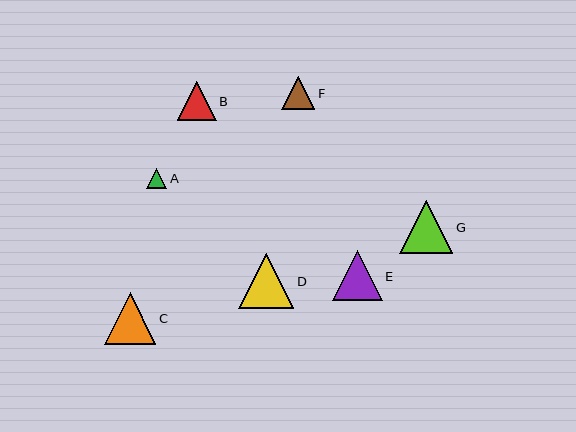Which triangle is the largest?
Triangle D is the largest with a size of approximately 55 pixels.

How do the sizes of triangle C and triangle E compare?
Triangle C and triangle E are approximately the same size.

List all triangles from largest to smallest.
From largest to smallest: D, G, C, E, B, F, A.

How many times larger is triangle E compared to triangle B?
Triangle E is approximately 1.3 times the size of triangle B.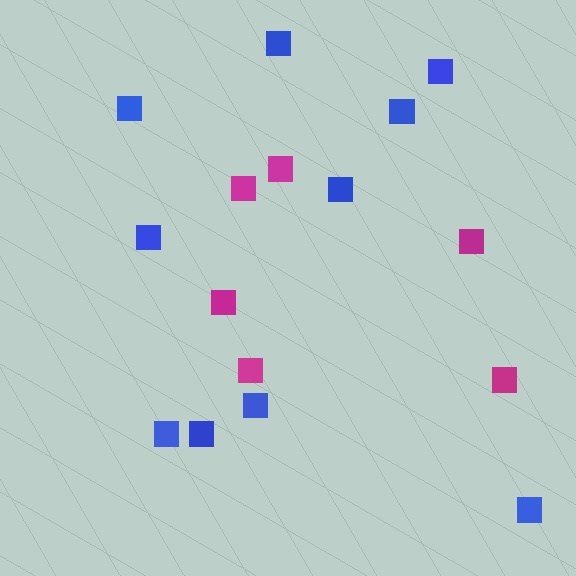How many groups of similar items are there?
There are 2 groups: one group of magenta squares (6) and one group of blue squares (10).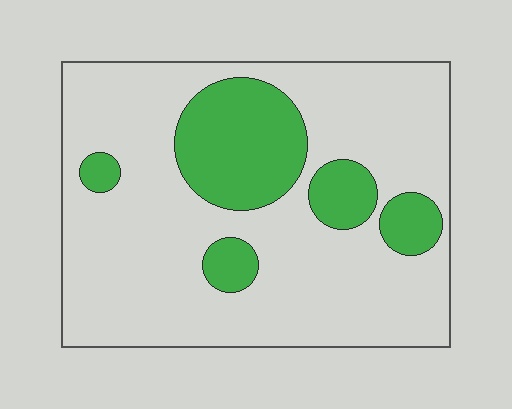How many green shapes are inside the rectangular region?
5.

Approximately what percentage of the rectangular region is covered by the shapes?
Approximately 20%.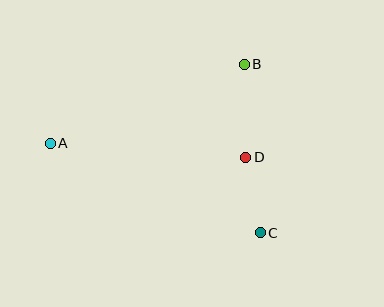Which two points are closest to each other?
Points C and D are closest to each other.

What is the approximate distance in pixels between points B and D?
The distance between B and D is approximately 93 pixels.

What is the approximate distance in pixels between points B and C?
The distance between B and C is approximately 170 pixels.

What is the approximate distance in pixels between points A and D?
The distance between A and D is approximately 196 pixels.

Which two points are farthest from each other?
Points A and C are farthest from each other.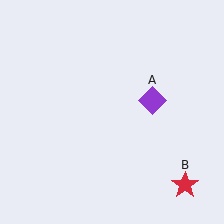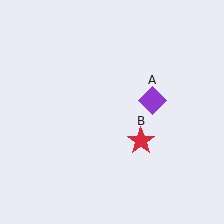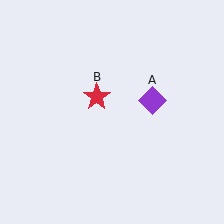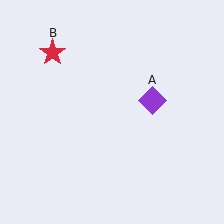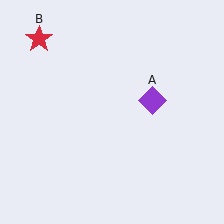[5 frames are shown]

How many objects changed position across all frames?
1 object changed position: red star (object B).